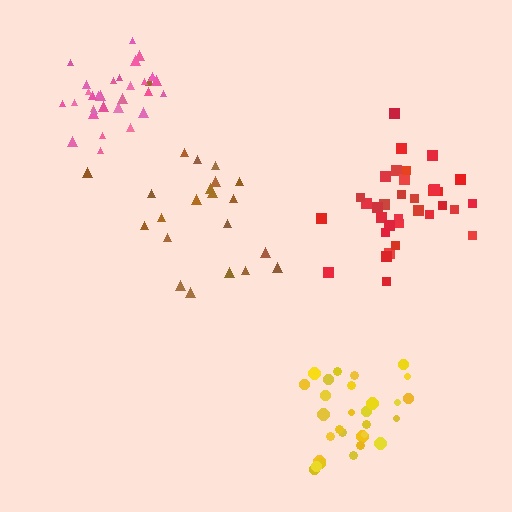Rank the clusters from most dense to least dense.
pink, yellow, red, brown.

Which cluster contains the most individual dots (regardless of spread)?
Red (34).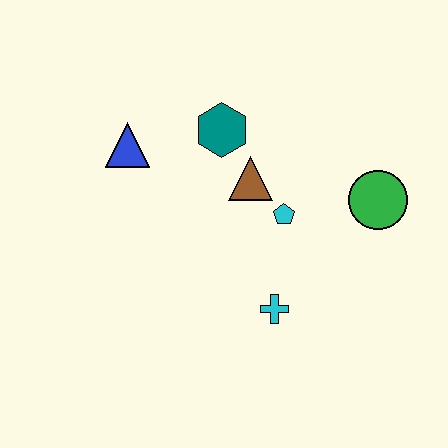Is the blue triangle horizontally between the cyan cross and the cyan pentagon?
No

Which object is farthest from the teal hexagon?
The cyan cross is farthest from the teal hexagon.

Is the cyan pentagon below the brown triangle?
Yes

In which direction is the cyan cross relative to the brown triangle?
The cyan cross is below the brown triangle.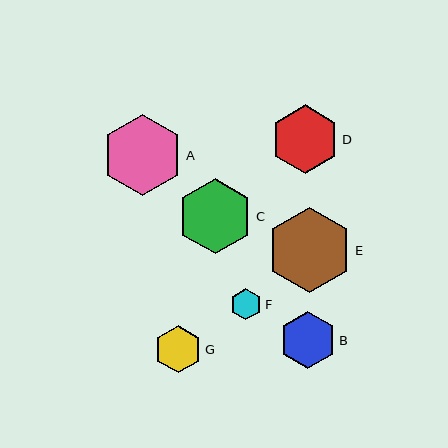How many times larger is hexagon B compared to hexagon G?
Hexagon B is approximately 1.2 times the size of hexagon G.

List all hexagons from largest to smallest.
From largest to smallest: E, A, C, D, B, G, F.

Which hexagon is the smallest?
Hexagon F is the smallest with a size of approximately 31 pixels.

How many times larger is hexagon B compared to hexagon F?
Hexagon B is approximately 1.8 times the size of hexagon F.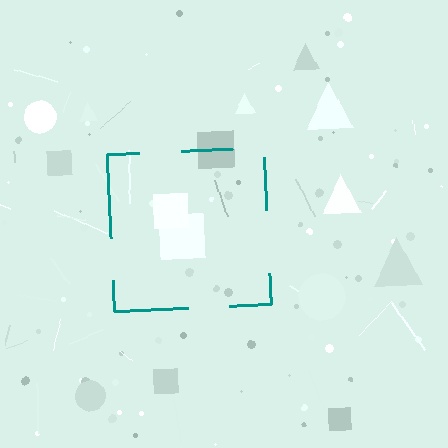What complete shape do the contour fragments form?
The contour fragments form a square.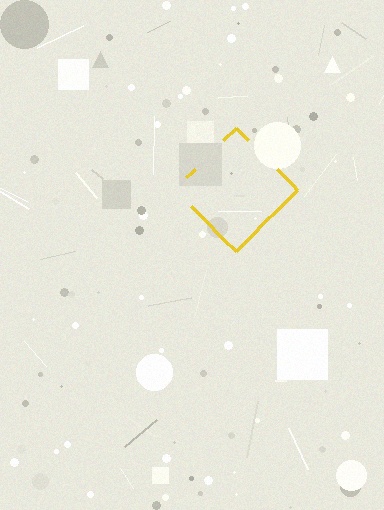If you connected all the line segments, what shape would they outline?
They would outline a diamond.